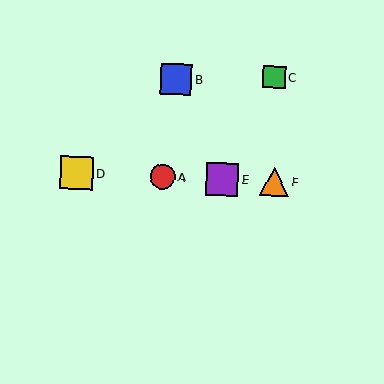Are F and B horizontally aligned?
No, F is at y≈181 and B is at y≈79.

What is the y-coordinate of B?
Object B is at y≈79.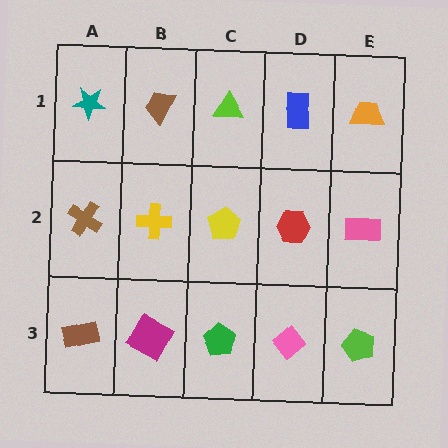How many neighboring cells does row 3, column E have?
2.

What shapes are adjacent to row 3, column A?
A brown cross (row 2, column A), a magenta square (row 3, column B).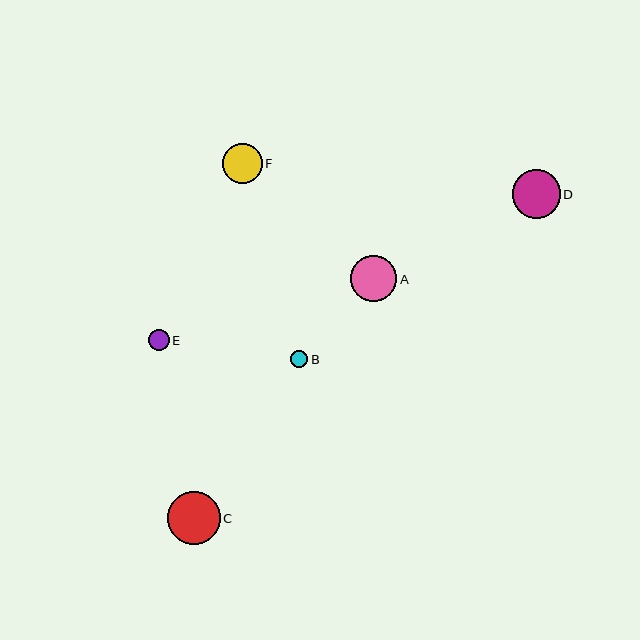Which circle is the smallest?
Circle B is the smallest with a size of approximately 17 pixels.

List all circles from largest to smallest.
From largest to smallest: C, D, A, F, E, B.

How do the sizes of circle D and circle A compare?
Circle D and circle A are approximately the same size.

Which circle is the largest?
Circle C is the largest with a size of approximately 53 pixels.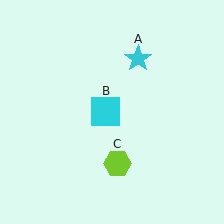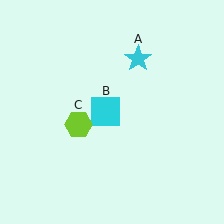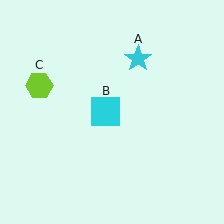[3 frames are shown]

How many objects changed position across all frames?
1 object changed position: lime hexagon (object C).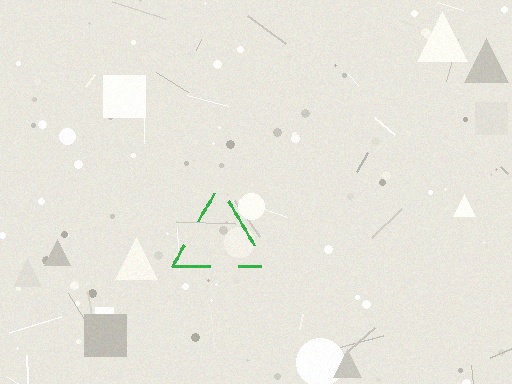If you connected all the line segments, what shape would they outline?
They would outline a triangle.